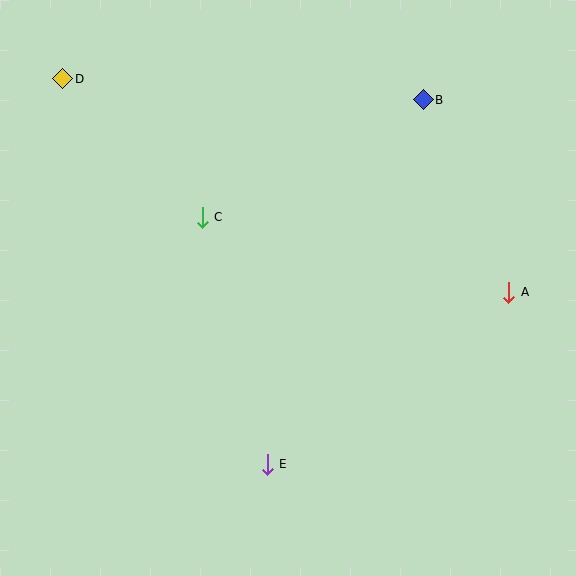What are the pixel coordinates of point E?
Point E is at (267, 464).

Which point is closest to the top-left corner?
Point D is closest to the top-left corner.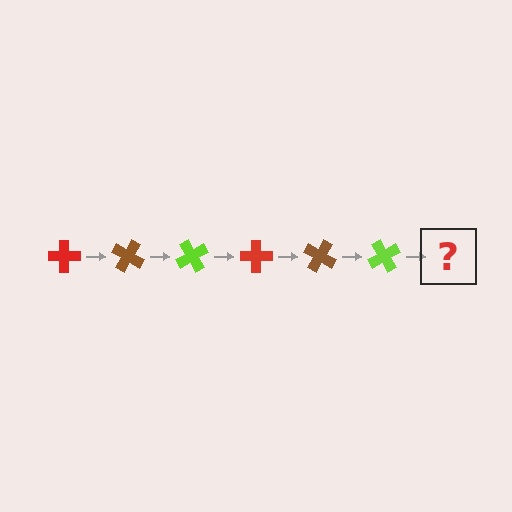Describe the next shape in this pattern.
It should be a red cross, rotated 180 degrees from the start.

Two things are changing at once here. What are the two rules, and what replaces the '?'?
The two rules are that it rotates 30 degrees each step and the color cycles through red, brown, and lime. The '?' should be a red cross, rotated 180 degrees from the start.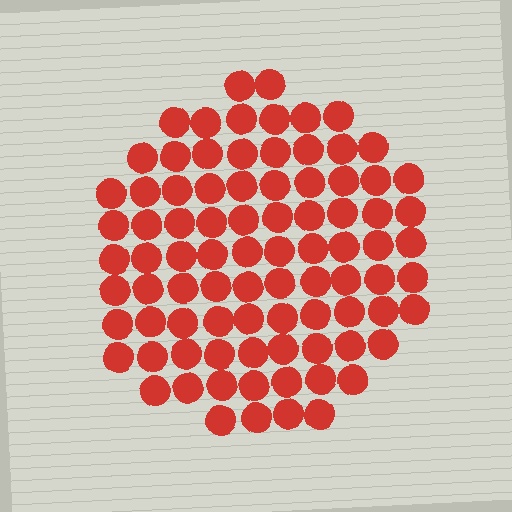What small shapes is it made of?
It is made of small circles.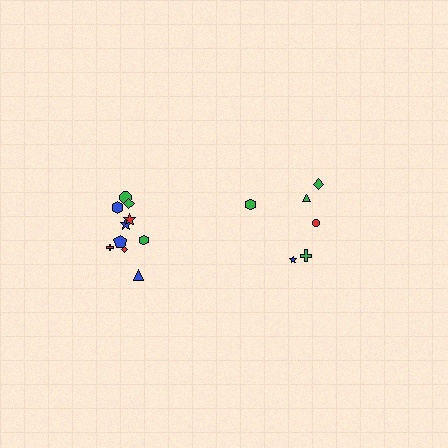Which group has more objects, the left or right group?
The left group.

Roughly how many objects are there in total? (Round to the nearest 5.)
Roughly 15 objects in total.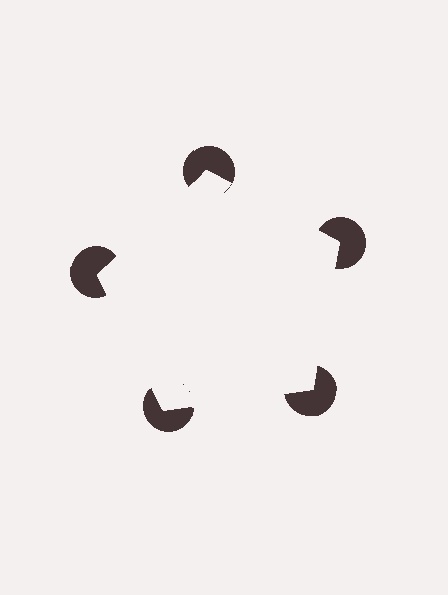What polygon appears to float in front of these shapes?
An illusory pentagon — its edges are inferred from the aligned wedge cuts in the pac-man discs, not physically drawn.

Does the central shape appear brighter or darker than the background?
It typically appears slightly brighter than the background, even though no actual brightness change is drawn.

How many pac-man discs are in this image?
There are 5 — one at each vertex of the illusory pentagon.